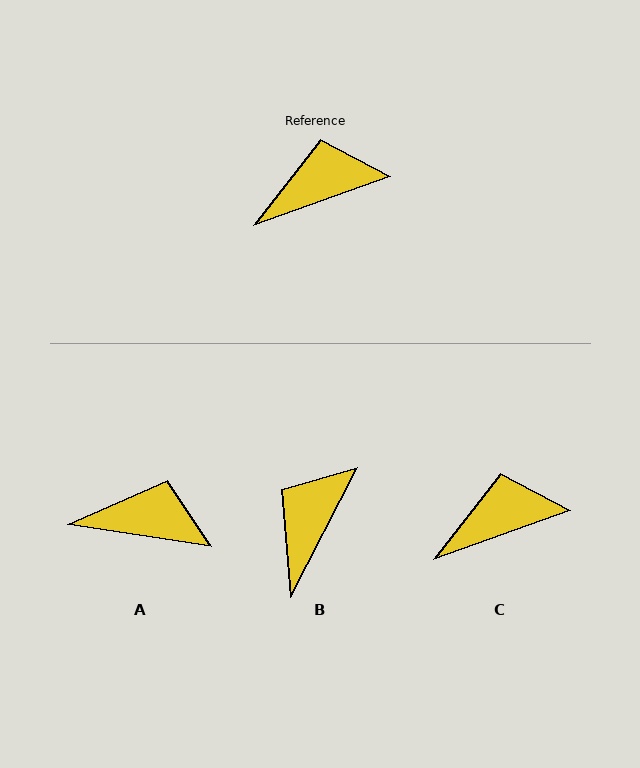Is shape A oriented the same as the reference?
No, it is off by about 28 degrees.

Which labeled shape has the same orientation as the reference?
C.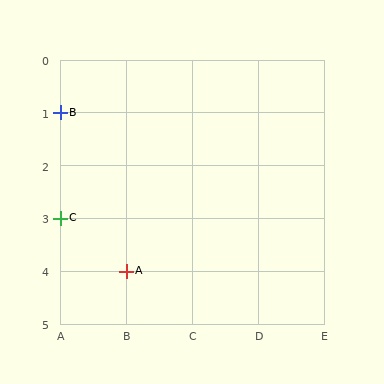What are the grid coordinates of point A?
Point A is at grid coordinates (B, 4).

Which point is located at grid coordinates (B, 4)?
Point A is at (B, 4).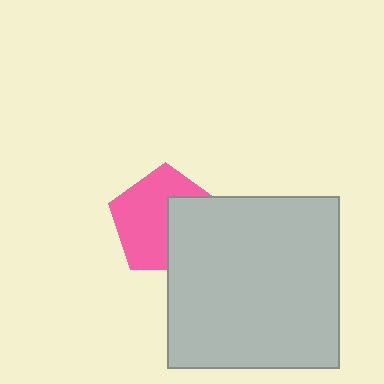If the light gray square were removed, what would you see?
You would see the complete pink pentagon.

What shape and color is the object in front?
The object in front is a light gray square.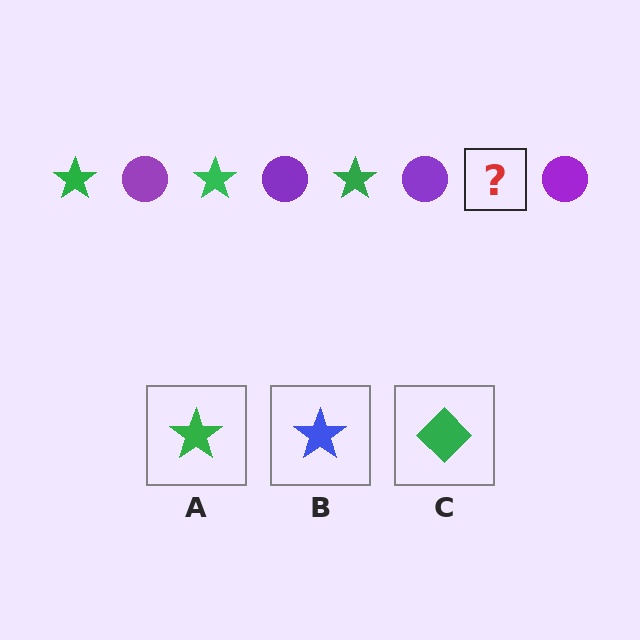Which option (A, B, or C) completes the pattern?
A.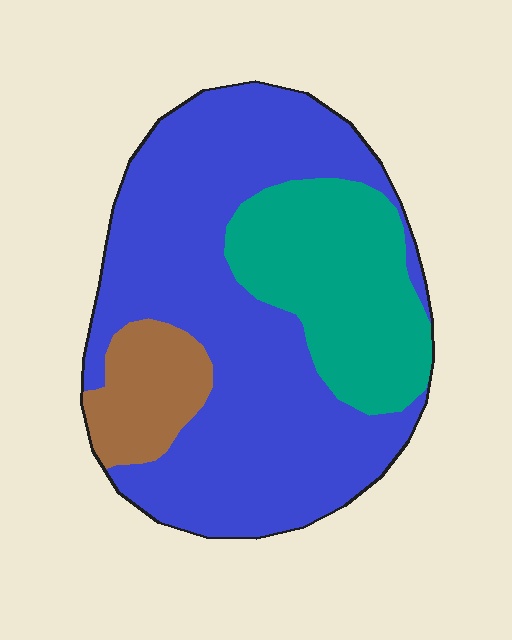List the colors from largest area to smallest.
From largest to smallest: blue, teal, brown.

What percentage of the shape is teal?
Teal takes up about one quarter (1/4) of the shape.